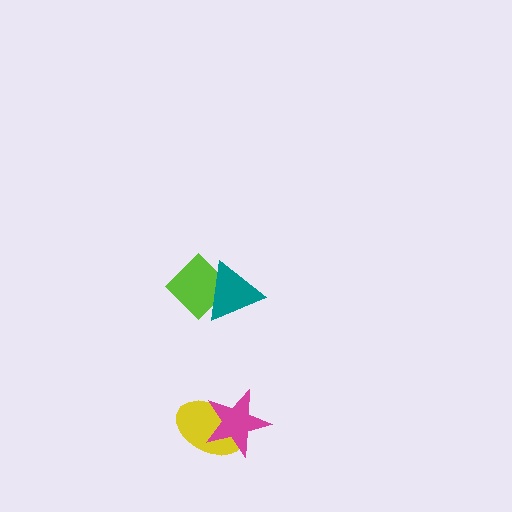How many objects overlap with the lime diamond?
1 object overlaps with the lime diamond.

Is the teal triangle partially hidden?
No, no other shape covers it.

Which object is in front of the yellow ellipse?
The magenta star is in front of the yellow ellipse.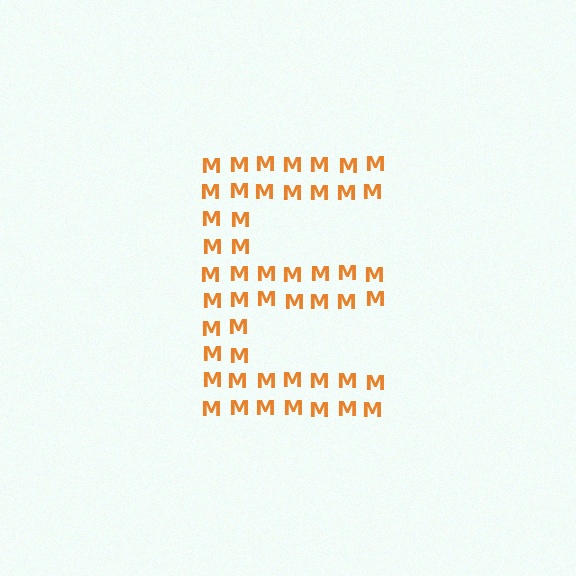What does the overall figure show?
The overall figure shows the letter E.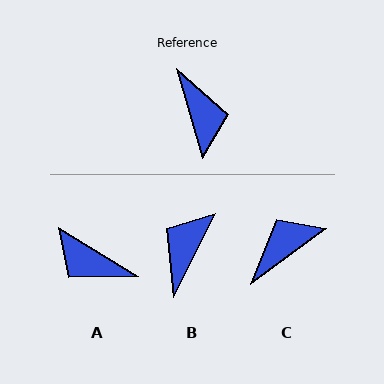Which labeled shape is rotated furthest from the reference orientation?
A, about 138 degrees away.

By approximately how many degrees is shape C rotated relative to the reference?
Approximately 110 degrees counter-clockwise.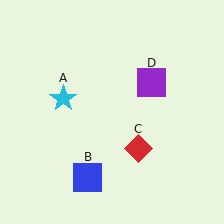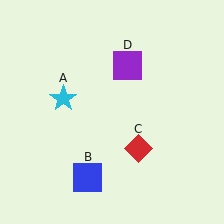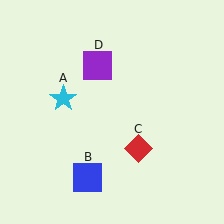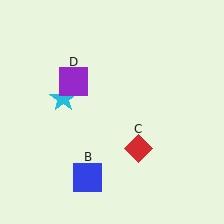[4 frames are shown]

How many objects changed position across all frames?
1 object changed position: purple square (object D).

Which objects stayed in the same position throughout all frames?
Cyan star (object A) and blue square (object B) and red diamond (object C) remained stationary.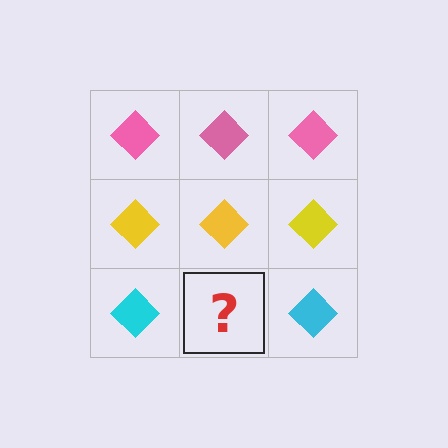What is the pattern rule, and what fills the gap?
The rule is that each row has a consistent color. The gap should be filled with a cyan diamond.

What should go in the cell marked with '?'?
The missing cell should contain a cyan diamond.